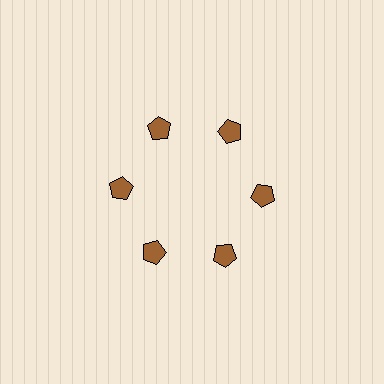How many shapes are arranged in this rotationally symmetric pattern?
There are 6 shapes, arranged in 6 groups of 1.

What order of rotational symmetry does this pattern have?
This pattern has 6-fold rotational symmetry.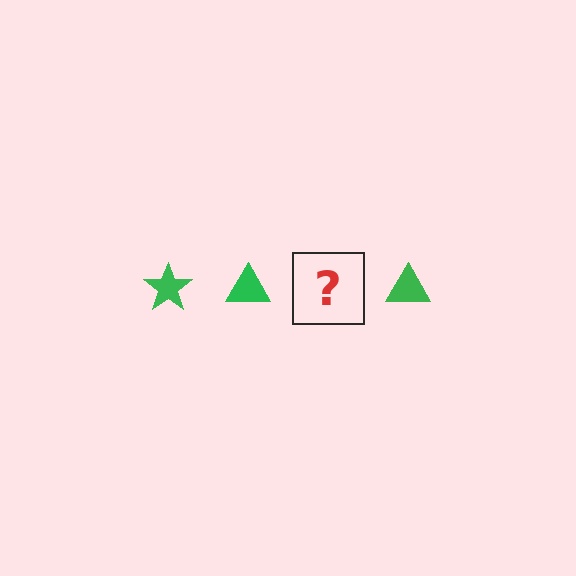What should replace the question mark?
The question mark should be replaced with a green star.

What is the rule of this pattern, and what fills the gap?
The rule is that the pattern cycles through star, triangle shapes in green. The gap should be filled with a green star.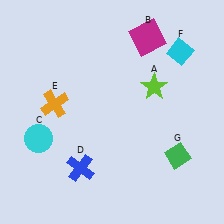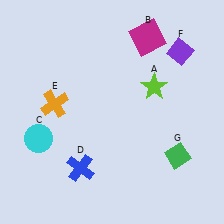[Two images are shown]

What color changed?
The diamond (F) changed from cyan in Image 1 to purple in Image 2.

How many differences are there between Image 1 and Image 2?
There is 1 difference between the two images.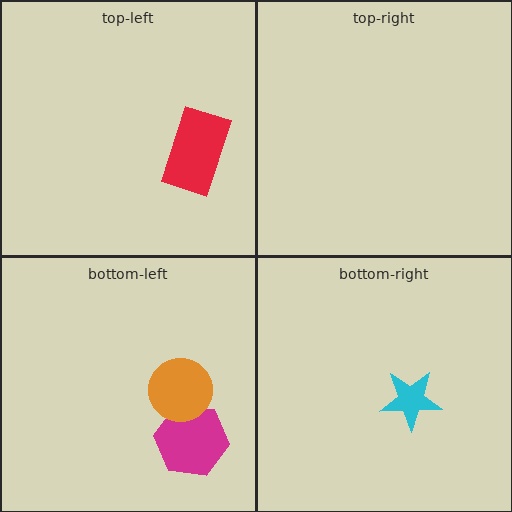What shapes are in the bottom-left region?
The magenta hexagon, the orange circle.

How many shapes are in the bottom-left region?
2.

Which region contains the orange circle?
The bottom-left region.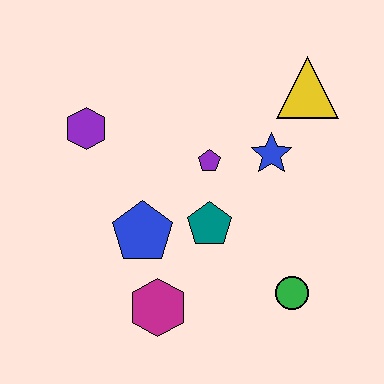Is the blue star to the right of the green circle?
No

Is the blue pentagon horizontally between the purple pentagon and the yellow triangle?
No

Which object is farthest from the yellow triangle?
The magenta hexagon is farthest from the yellow triangle.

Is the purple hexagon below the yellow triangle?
Yes